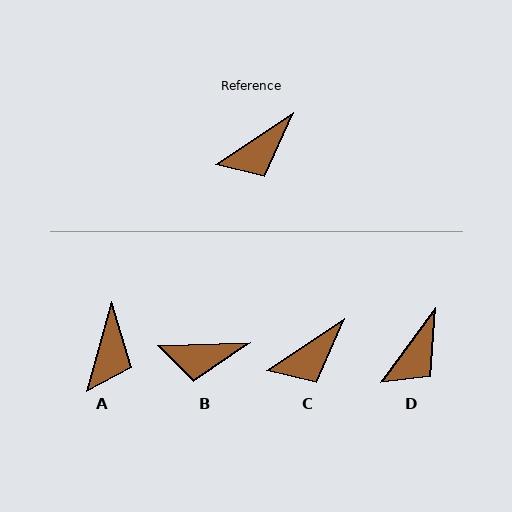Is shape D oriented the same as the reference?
No, it is off by about 20 degrees.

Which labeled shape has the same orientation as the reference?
C.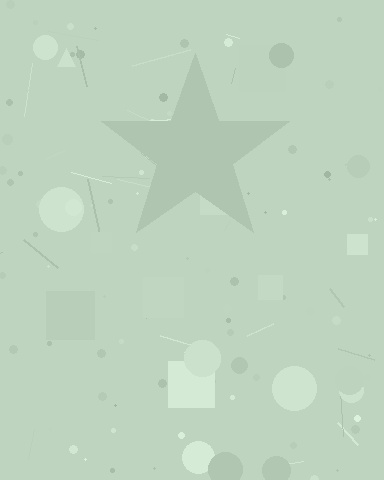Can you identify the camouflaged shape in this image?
The camouflaged shape is a star.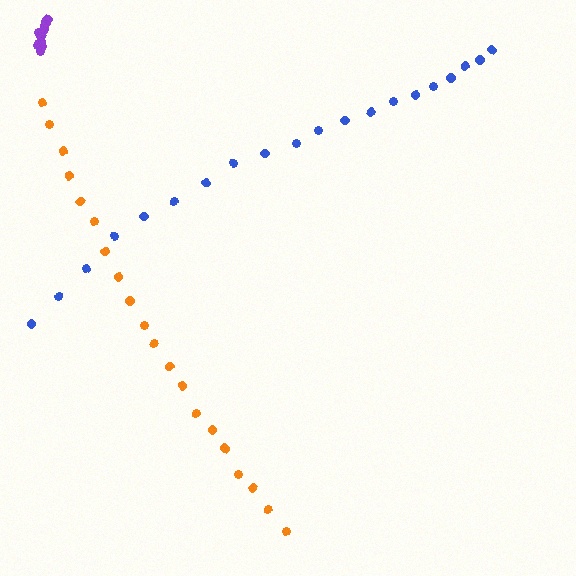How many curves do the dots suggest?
There are 3 distinct paths.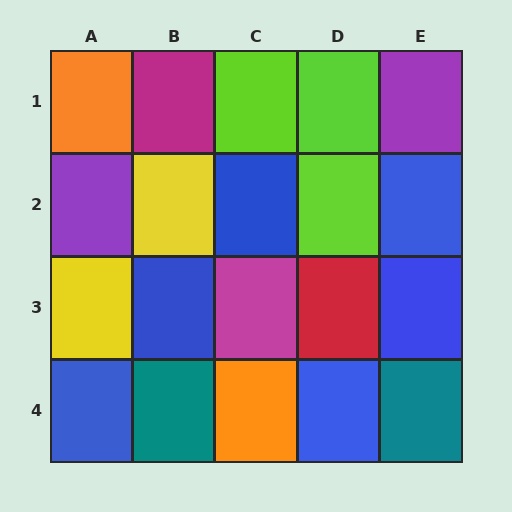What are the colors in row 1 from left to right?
Orange, magenta, lime, lime, purple.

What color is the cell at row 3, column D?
Red.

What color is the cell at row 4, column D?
Blue.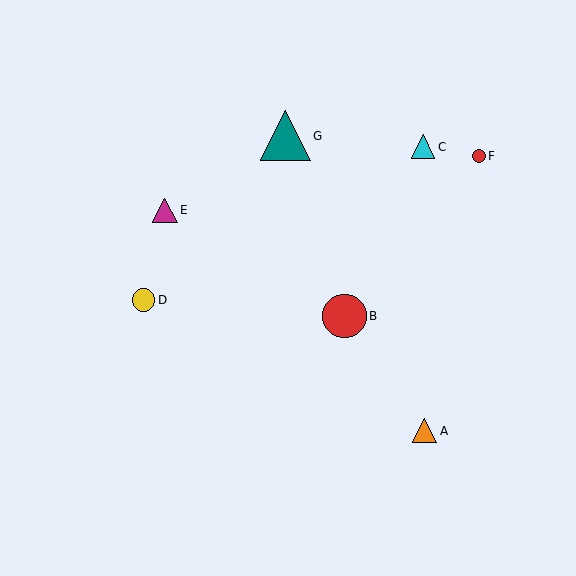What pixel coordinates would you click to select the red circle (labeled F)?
Click at (479, 156) to select the red circle F.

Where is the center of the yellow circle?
The center of the yellow circle is at (143, 300).